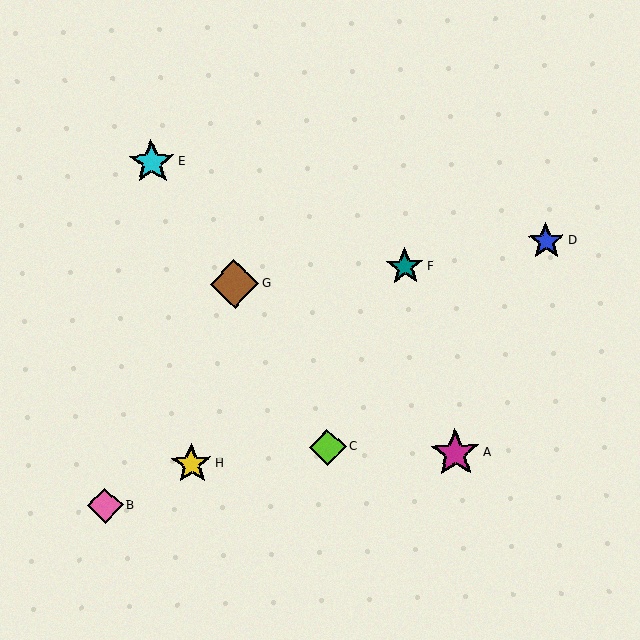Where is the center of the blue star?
The center of the blue star is at (546, 241).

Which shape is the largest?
The magenta star (labeled A) is the largest.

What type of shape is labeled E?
Shape E is a cyan star.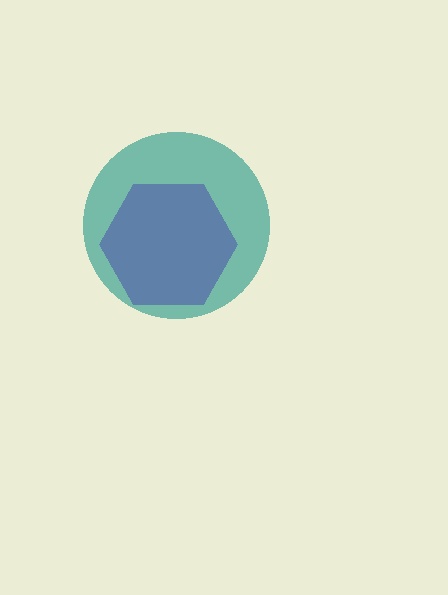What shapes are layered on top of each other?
The layered shapes are: a purple hexagon, a teal circle.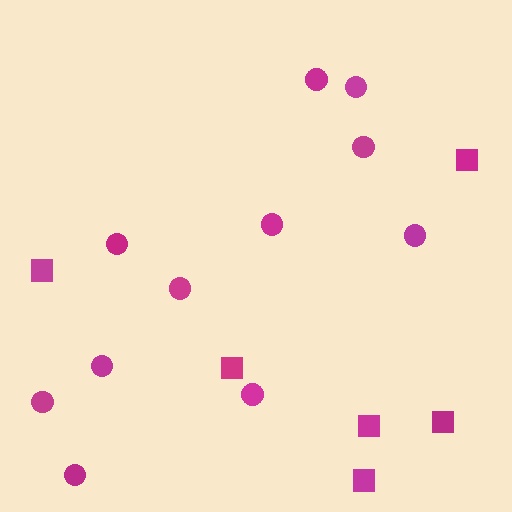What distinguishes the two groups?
There are 2 groups: one group of squares (6) and one group of circles (11).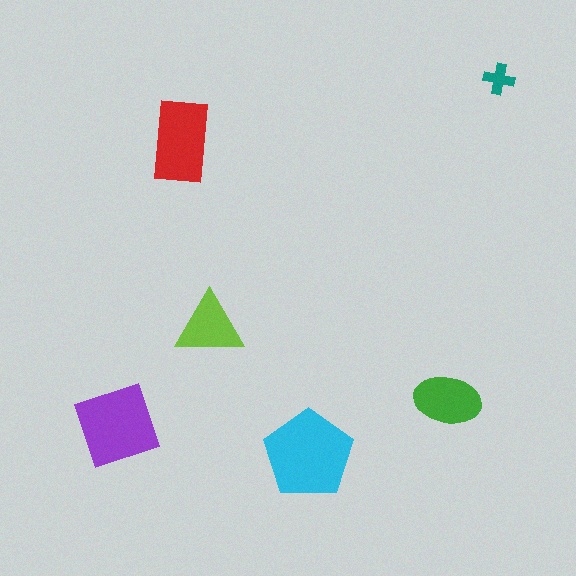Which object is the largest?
The cyan pentagon.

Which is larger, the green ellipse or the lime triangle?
The green ellipse.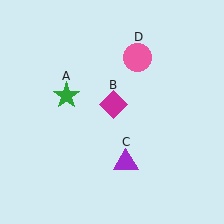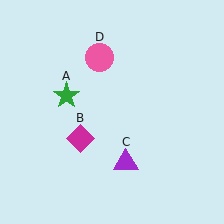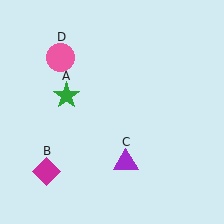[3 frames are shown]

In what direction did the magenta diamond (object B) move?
The magenta diamond (object B) moved down and to the left.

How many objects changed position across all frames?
2 objects changed position: magenta diamond (object B), pink circle (object D).